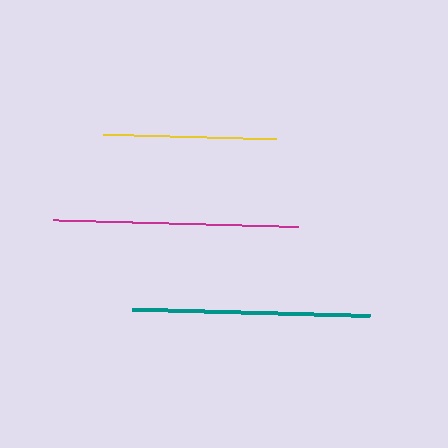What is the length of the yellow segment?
The yellow segment is approximately 173 pixels long.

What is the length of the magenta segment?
The magenta segment is approximately 245 pixels long.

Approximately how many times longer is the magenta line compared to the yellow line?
The magenta line is approximately 1.4 times the length of the yellow line.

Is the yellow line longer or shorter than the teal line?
The teal line is longer than the yellow line.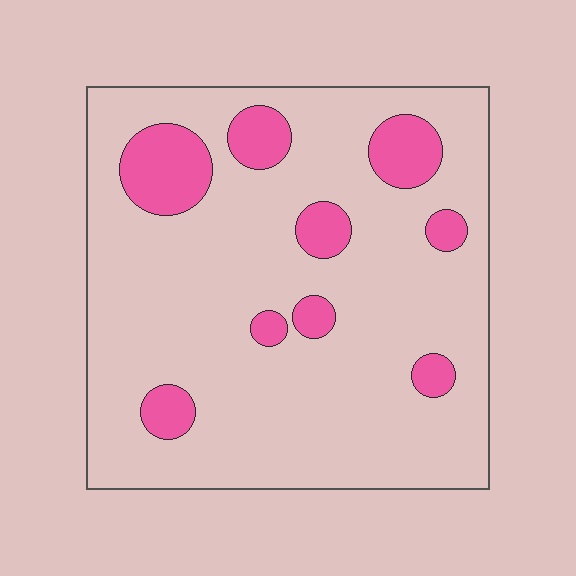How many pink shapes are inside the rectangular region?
9.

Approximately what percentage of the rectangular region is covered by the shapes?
Approximately 15%.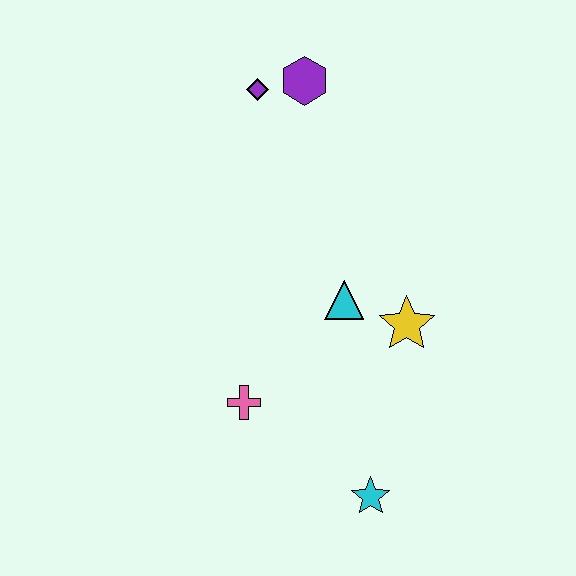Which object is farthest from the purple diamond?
The cyan star is farthest from the purple diamond.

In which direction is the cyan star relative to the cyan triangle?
The cyan star is below the cyan triangle.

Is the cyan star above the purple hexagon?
No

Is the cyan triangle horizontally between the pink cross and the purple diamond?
No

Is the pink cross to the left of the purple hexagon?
Yes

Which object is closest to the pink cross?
The cyan triangle is closest to the pink cross.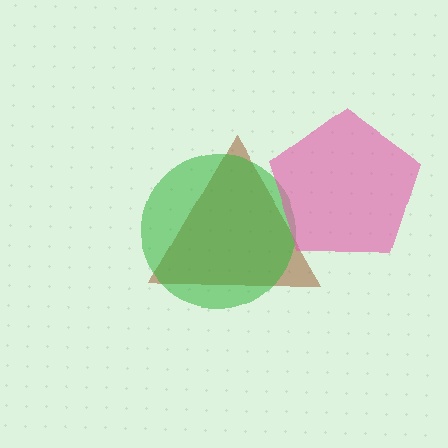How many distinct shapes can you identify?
There are 3 distinct shapes: a brown triangle, a green circle, a pink pentagon.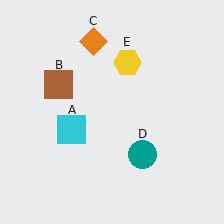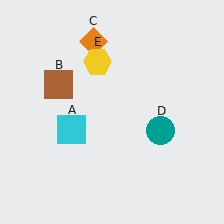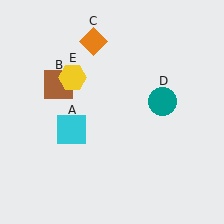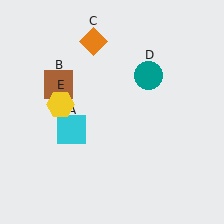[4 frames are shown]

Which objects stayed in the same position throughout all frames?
Cyan square (object A) and brown square (object B) and orange diamond (object C) remained stationary.